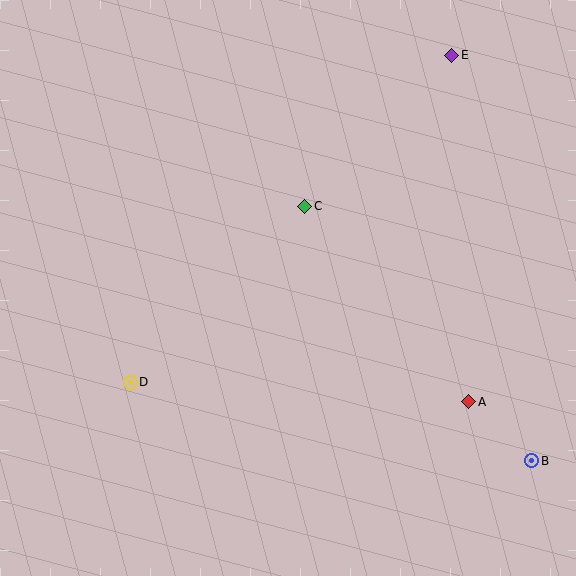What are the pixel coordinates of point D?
Point D is at (130, 382).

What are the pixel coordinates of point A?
Point A is at (469, 402).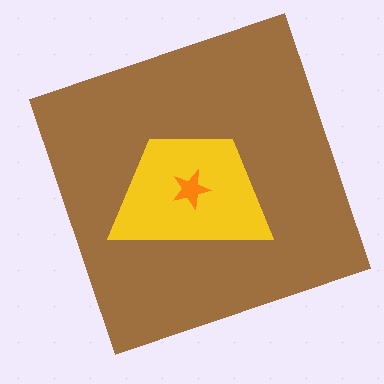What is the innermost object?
The orange star.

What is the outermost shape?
The brown square.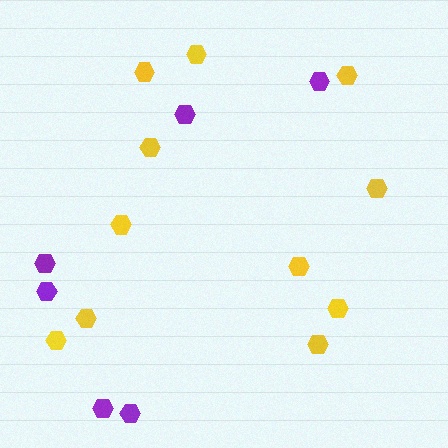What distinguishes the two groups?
There are 2 groups: one group of yellow hexagons (11) and one group of purple hexagons (6).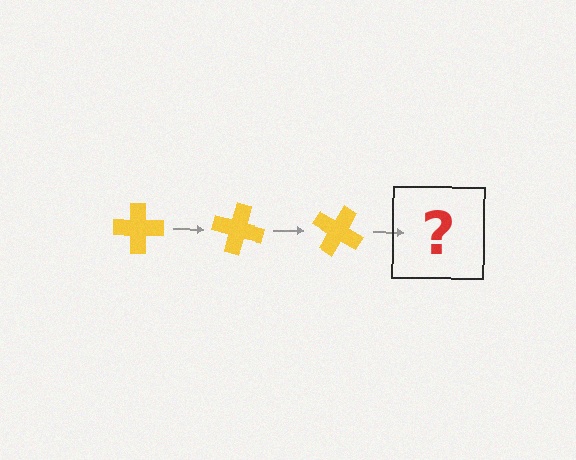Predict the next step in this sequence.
The next step is a yellow cross rotated 45 degrees.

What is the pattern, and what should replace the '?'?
The pattern is that the cross rotates 15 degrees each step. The '?' should be a yellow cross rotated 45 degrees.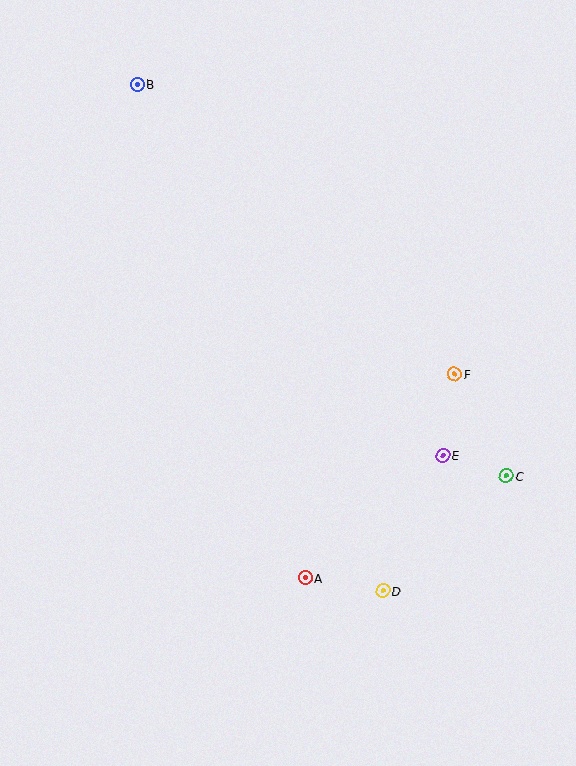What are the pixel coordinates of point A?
Point A is at (305, 578).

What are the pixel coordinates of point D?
Point D is at (383, 591).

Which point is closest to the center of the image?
Point F at (454, 374) is closest to the center.